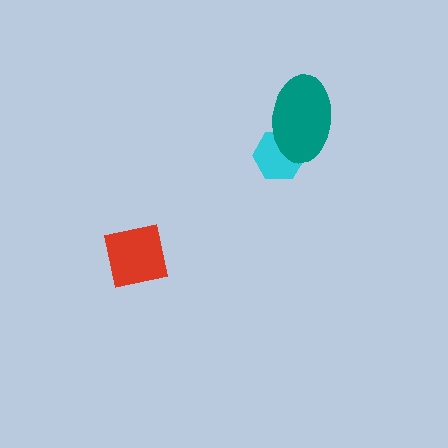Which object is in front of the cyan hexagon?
The teal ellipse is in front of the cyan hexagon.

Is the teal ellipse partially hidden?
No, no other shape covers it.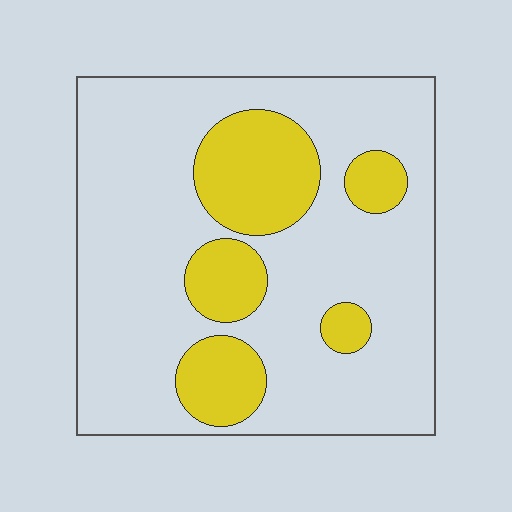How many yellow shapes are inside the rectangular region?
5.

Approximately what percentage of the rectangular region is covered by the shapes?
Approximately 25%.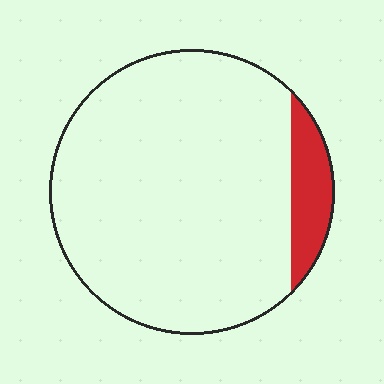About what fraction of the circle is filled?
About one tenth (1/10).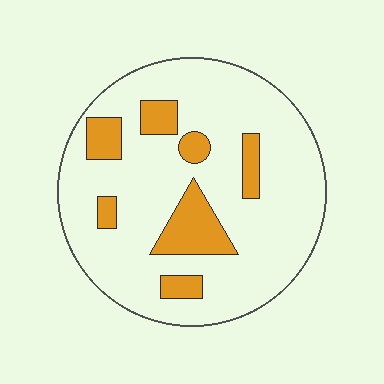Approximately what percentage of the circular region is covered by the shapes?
Approximately 20%.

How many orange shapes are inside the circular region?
7.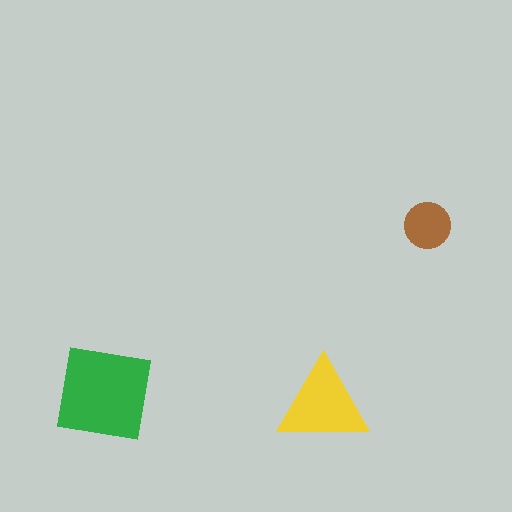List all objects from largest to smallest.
The green square, the yellow triangle, the brown circle.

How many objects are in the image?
There are 3 objects in the image.